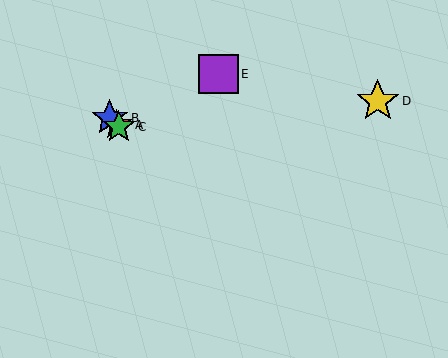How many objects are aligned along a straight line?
3 objects (A, B, C) are aligned along a straight line.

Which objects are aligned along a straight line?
Objects A, B, C are aligned along a straight line.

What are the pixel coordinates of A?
Object A is at (117, 125).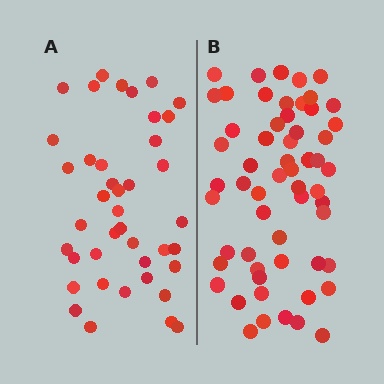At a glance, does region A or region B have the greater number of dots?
Region B (the right region) has more dots.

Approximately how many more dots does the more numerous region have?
Region B has approximately 15 more dots than region A.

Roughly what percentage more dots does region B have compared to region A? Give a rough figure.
About 40% more.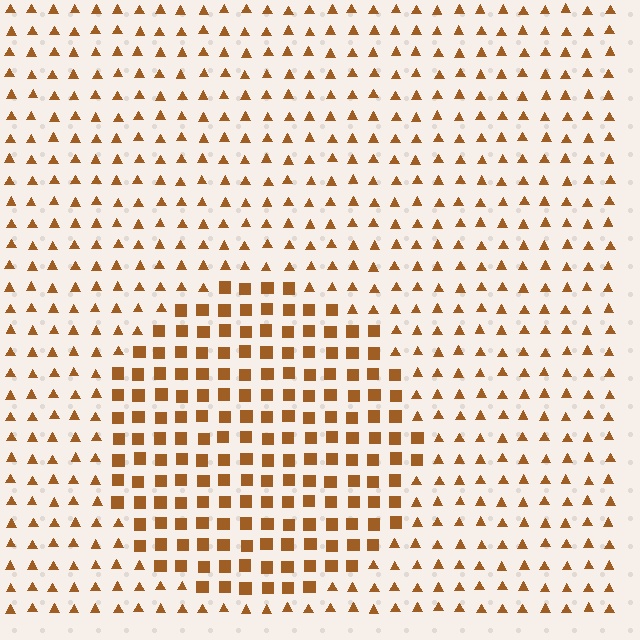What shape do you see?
I see a circle.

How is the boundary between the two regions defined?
The boundary is defined by a change in element shape: squares inside vs. triangles outside. All elements share the same color and spacing.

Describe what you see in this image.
The image is filled with small brown elements arranged in a uniform grid. A circle-shaped region contains squares, while the surrounding area contains triangles. The boundary is defined purely by the change in element shape.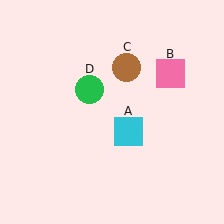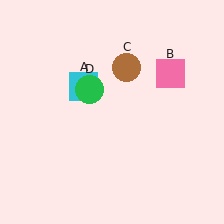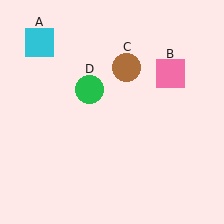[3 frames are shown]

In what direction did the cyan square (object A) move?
The cyan square (object A) moved up and to the left.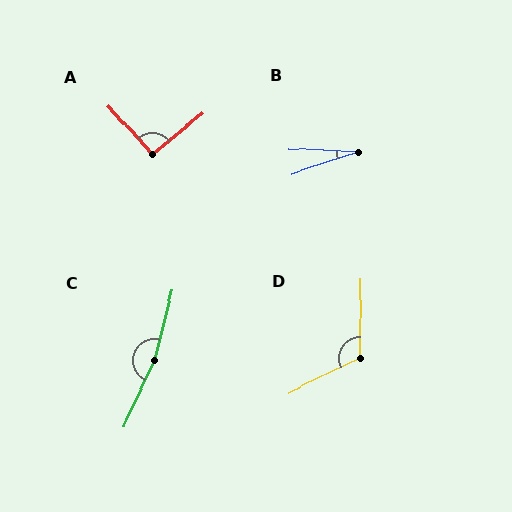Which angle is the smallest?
B, at approximately 20 degrees.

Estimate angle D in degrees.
Approximately 117 degrees.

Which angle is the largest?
C, at approximately 169 degrees.